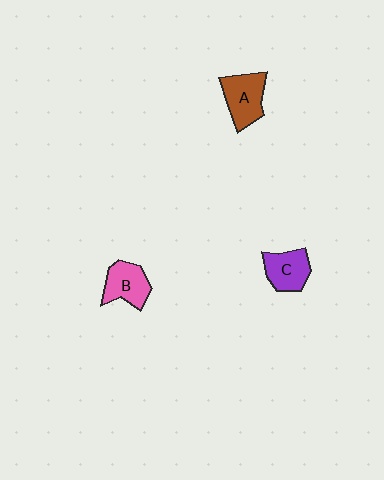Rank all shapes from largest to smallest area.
From largest to smallest: A (brown), B (pink), C (purple).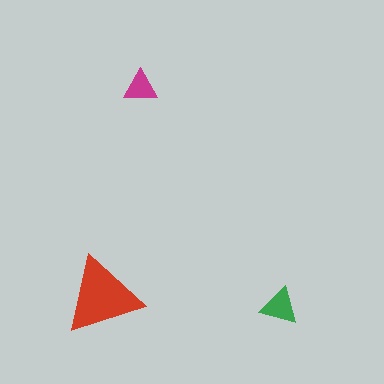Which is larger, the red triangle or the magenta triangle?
The red one.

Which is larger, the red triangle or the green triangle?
The red one.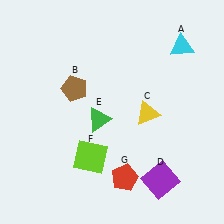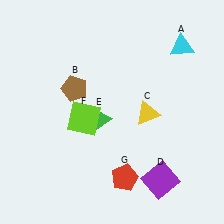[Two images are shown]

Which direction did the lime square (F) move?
The lime square (F) moved up.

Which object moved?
The lime square (F) moved up.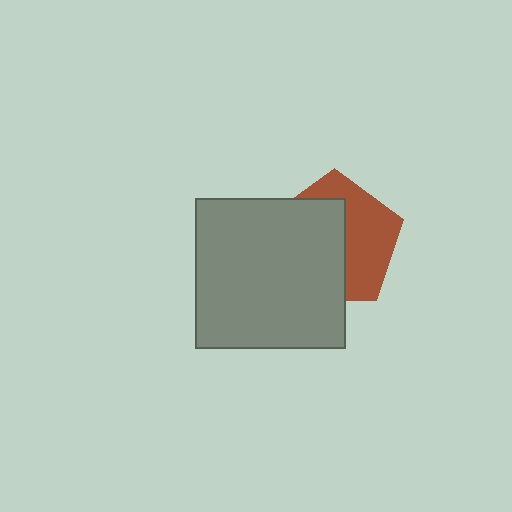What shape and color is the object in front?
The object in front is a gray square.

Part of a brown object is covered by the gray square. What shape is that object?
It is a pentagon.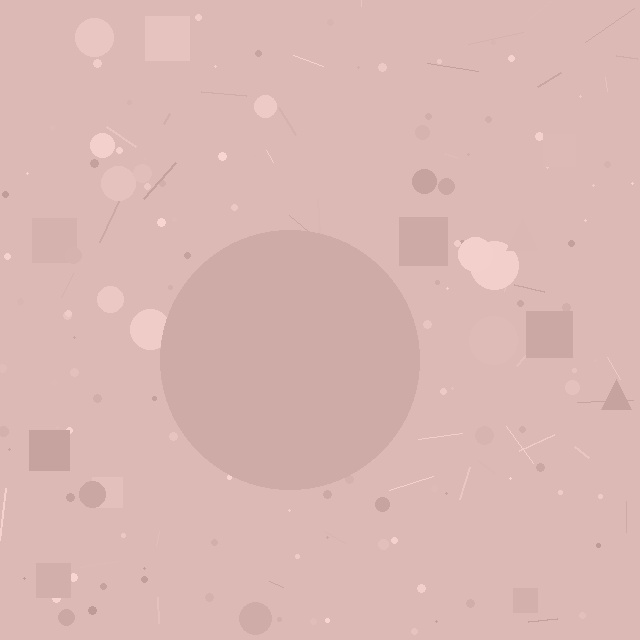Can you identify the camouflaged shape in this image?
The camouflaged shape is a circle.